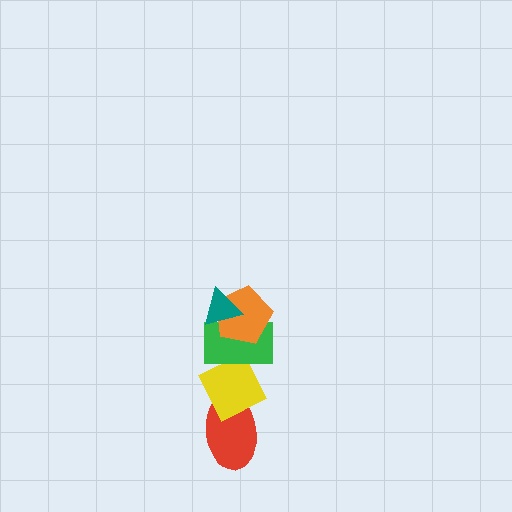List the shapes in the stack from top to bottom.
From top to bottom: the teal triangle, the orange pentagon, the green rectangle, the yellow diamond, the red ellipse.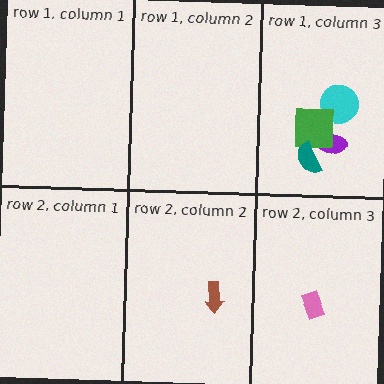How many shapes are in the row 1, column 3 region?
4.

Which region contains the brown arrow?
The row 2, column 2 region.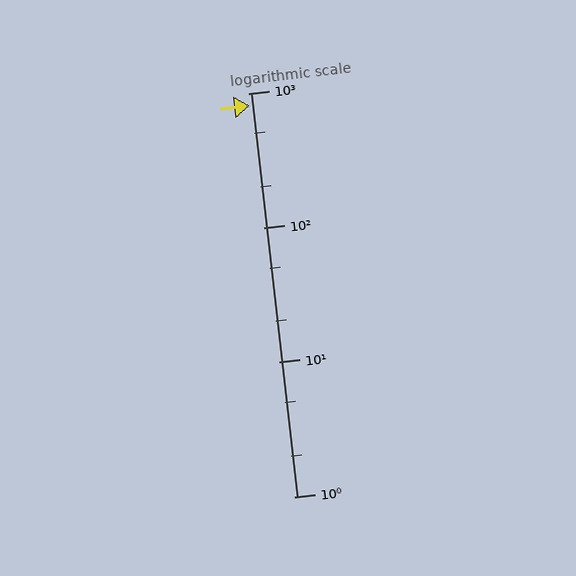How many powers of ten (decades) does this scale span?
The scale spans 3 decades, from 1 to 1000.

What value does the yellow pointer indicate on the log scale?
The pointer indicates approximately 810.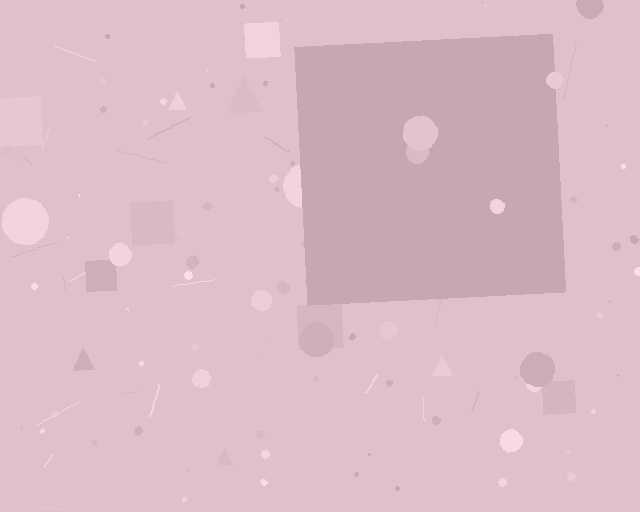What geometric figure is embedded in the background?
A square is embedded in the background.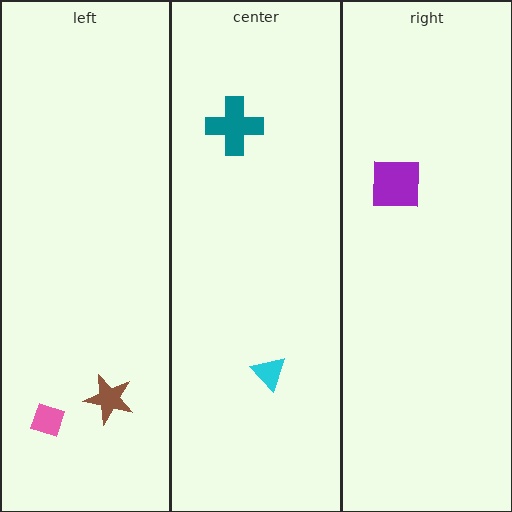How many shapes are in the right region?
1.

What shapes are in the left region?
The pink diamond, the brown star.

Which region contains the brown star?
The left region.